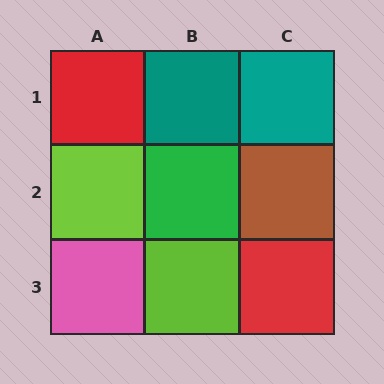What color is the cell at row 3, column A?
Pink.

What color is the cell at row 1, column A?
Red.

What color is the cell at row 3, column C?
Red.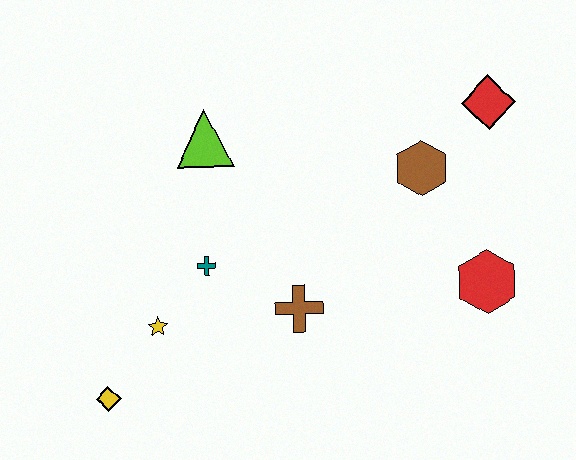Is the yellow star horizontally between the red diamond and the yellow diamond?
Yes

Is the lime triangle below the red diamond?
Yes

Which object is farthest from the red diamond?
The yellow diamond is farthest from the red diamond.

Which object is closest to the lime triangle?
The teal cross is closest to the lime triangle.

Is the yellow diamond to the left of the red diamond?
Yes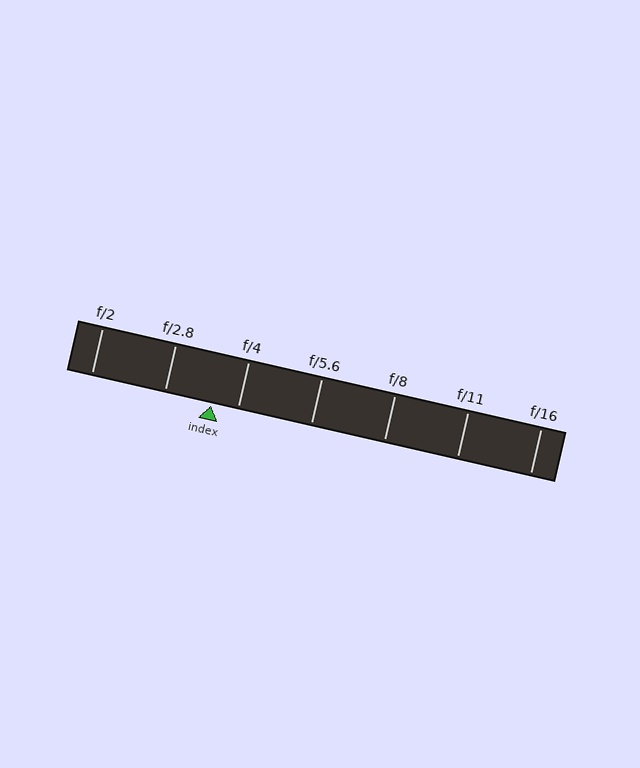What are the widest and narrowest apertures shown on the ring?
The widest aperture shown is f/2 and the narrowest is f/16.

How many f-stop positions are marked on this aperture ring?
There are 7 f-stop positions marked.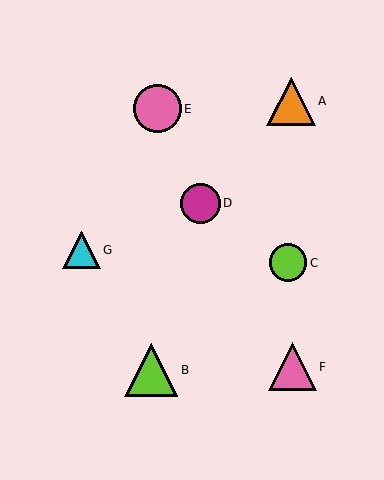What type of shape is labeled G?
Shape G is a cyan triangle.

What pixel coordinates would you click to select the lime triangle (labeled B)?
Click at (151, 370) to select the lime triangle B.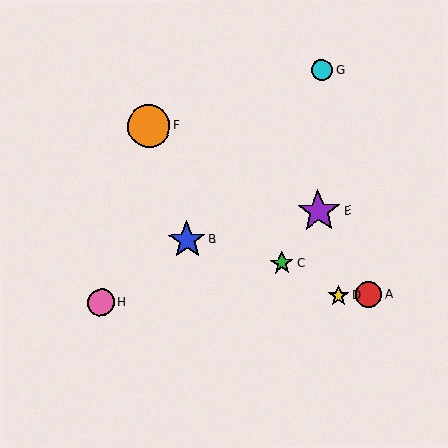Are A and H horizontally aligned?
Yes, both are at y≈295.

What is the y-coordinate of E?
Object E is at y≈211.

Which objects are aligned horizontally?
Objects A, D, H are aligned horizontally.